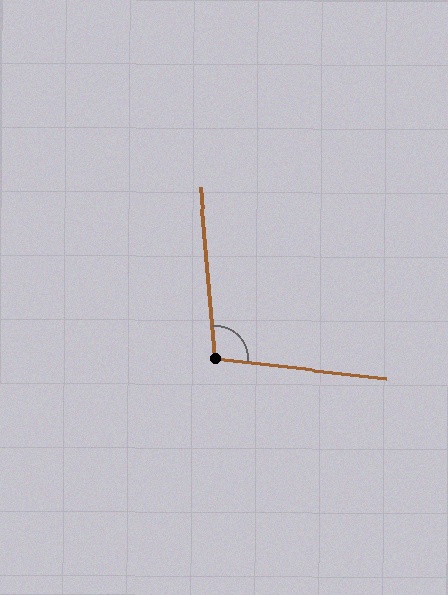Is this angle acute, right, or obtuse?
It is obtuse.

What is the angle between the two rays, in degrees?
Approximately 101 degrees.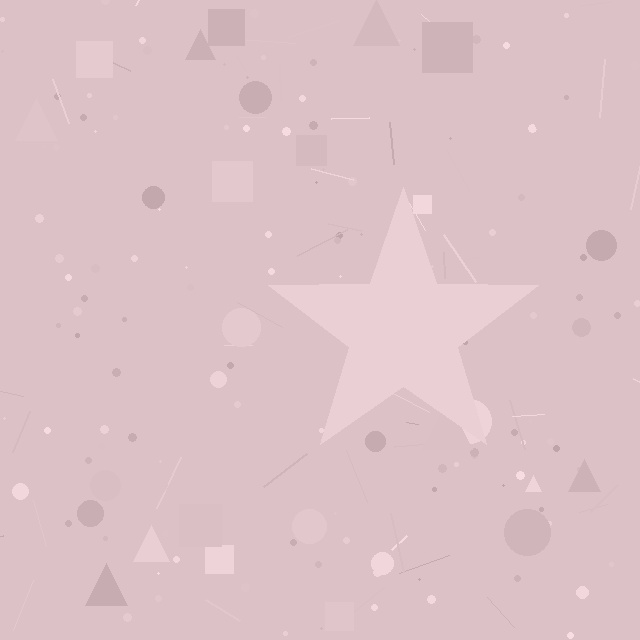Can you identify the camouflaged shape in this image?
The camouflaged shape is a star.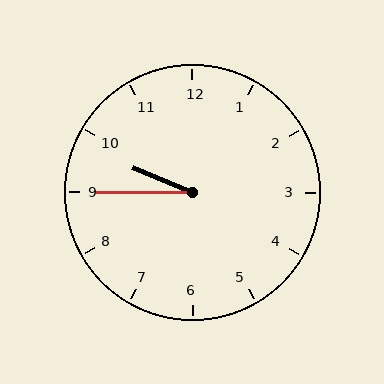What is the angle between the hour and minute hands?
Approximately 22 degrees.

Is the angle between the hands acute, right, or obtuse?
It is acute.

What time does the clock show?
9:45.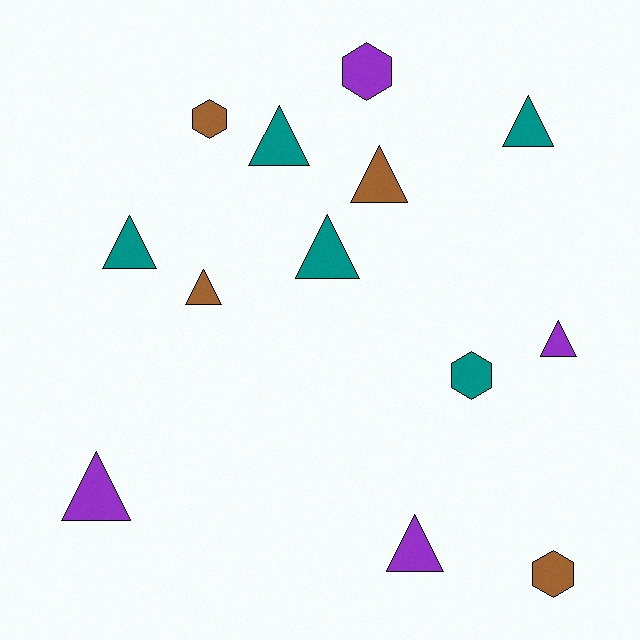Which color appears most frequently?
Teal, with 5 objects.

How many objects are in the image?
There are 13 objects.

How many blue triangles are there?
There are no blue triangles.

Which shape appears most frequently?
Triangle, with 9 objects.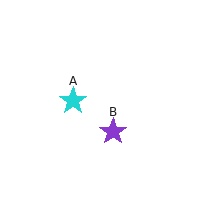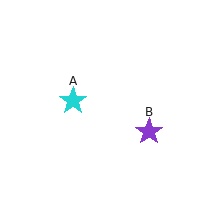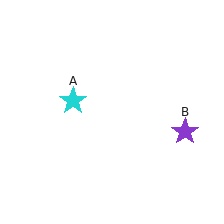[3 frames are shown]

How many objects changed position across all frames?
1 object changed position: purple star (object B).